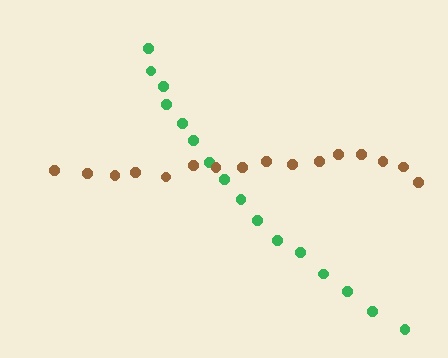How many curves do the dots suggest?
There are 2 distinct paths.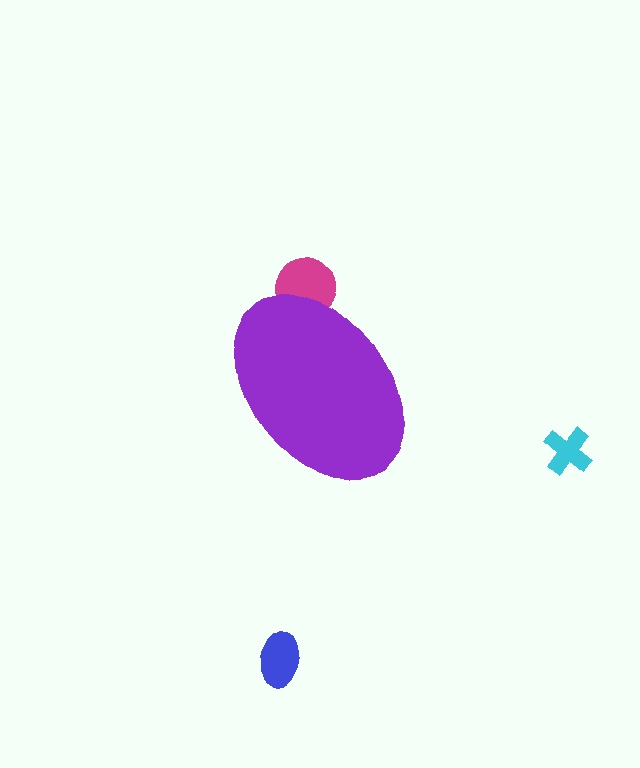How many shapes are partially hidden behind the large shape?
1 shape is partially hidden.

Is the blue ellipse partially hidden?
No, the blue ellipse is fully visible.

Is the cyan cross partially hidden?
No, the cyan cross is fully visible.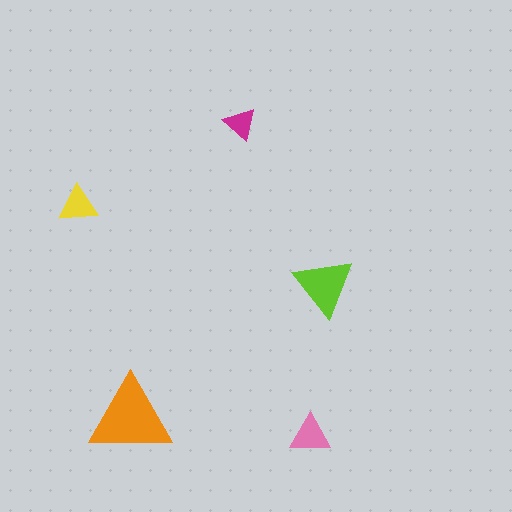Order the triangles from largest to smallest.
the orange one, the lime one, the pink one, the yellow one, the magenta one.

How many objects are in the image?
There are 5 objects in the image.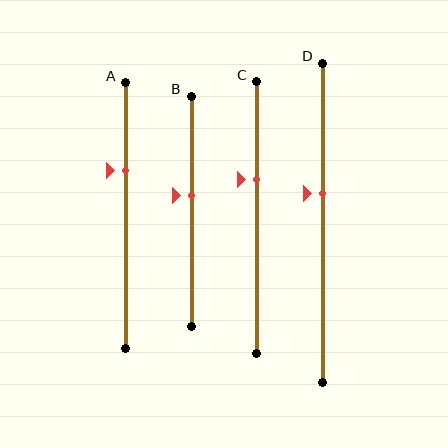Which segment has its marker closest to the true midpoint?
Segment B has its marker closest to the true midpoint.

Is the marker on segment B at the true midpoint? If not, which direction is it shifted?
No, the marker on segment B is shifted upward by about 7% of the segment length.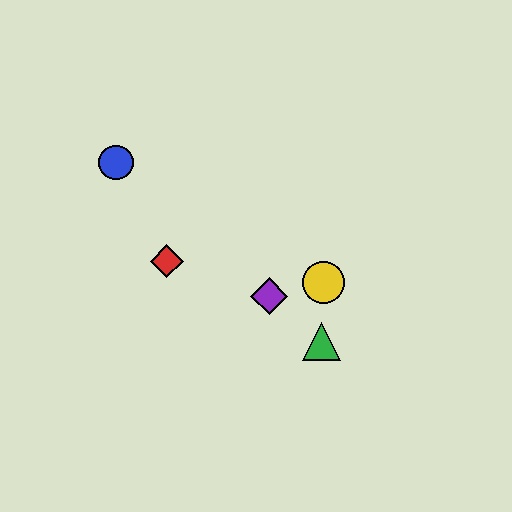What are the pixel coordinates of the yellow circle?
The yellow circle is at (323, 282).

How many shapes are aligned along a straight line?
3 shapes (the blue circle, the green triangle, the purple diamond) are aligned along a straight line.